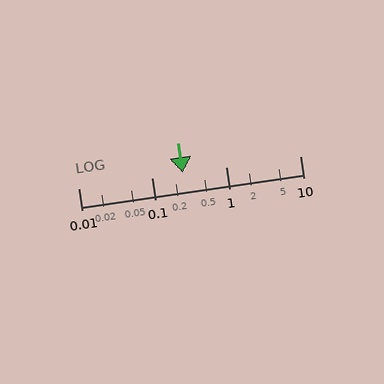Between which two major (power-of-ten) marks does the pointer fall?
The pointer is between 0.1 and 1.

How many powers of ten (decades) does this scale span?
The scale spans 3 decades, from 0.01 to 10.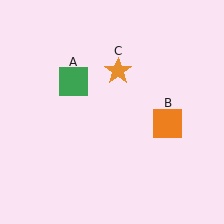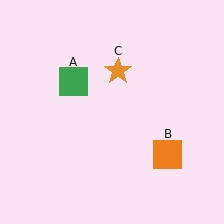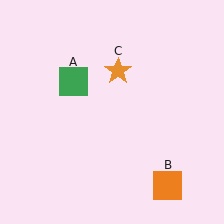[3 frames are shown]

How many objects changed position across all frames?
1 object changed position: orange square (object B).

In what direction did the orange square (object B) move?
The orange square (object B) moved down.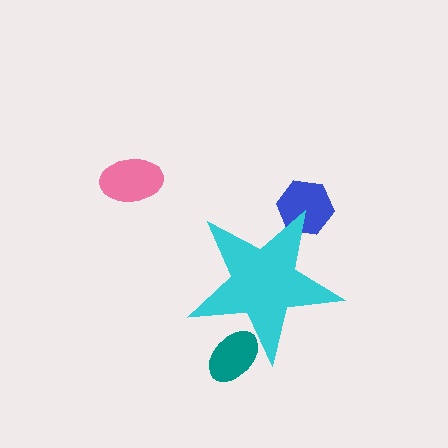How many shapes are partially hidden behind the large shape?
2 shapes are partially hidden.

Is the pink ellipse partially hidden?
No, the pink ellipse is fully visible.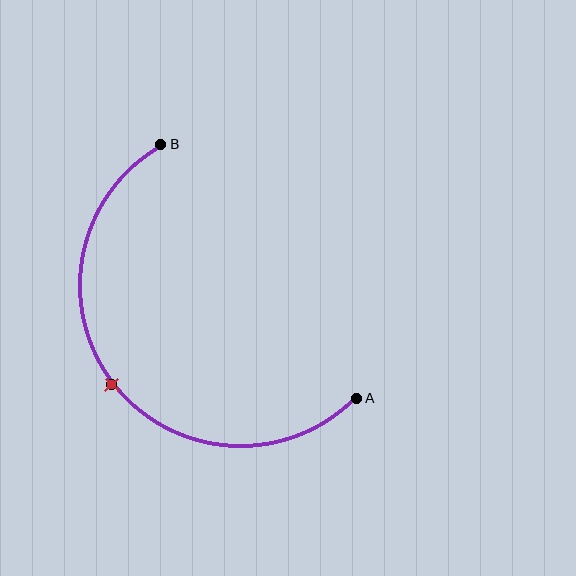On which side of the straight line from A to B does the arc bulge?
The arc bulges below and to the left of the straight line connecting A and B.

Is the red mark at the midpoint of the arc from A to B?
Yes. The red mark lies on the arc at equal arc-length from both A and B — it is the arc midpoint.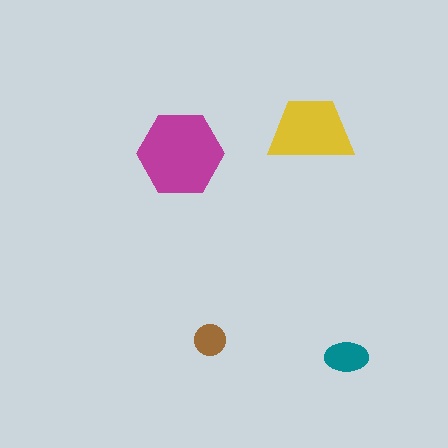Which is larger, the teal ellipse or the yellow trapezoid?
The yellow trapezoid.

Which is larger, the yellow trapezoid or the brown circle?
The yellow trapezoid.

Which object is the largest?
The magenta hexagon.